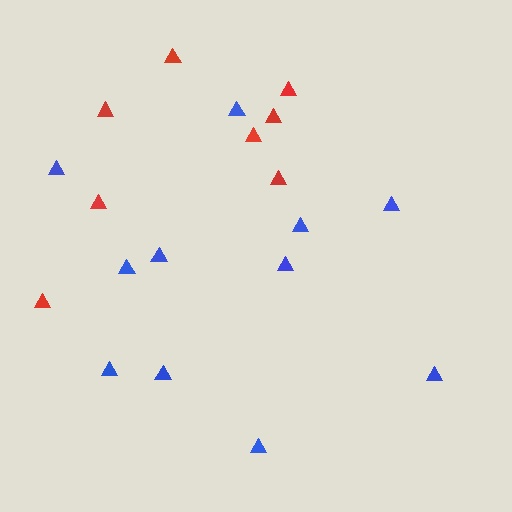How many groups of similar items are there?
There are 2 groups: one group of blue triangles (11) and one group of red triangles (8).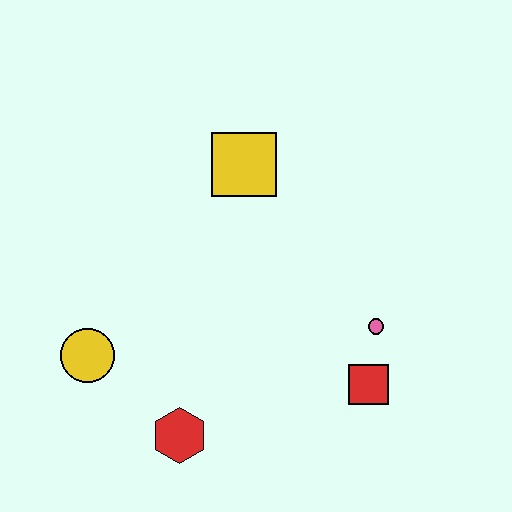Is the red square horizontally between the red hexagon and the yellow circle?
No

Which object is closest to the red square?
The pink circle is closest to the red square.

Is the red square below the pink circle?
Yes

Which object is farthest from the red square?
The yellow circle is farthest from the red square.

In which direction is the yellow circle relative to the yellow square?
The yellow circle is below the yellow square.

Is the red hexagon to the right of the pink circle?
No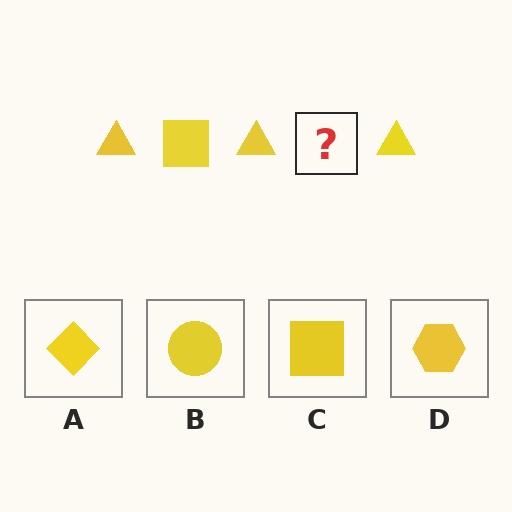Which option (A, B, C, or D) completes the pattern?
C.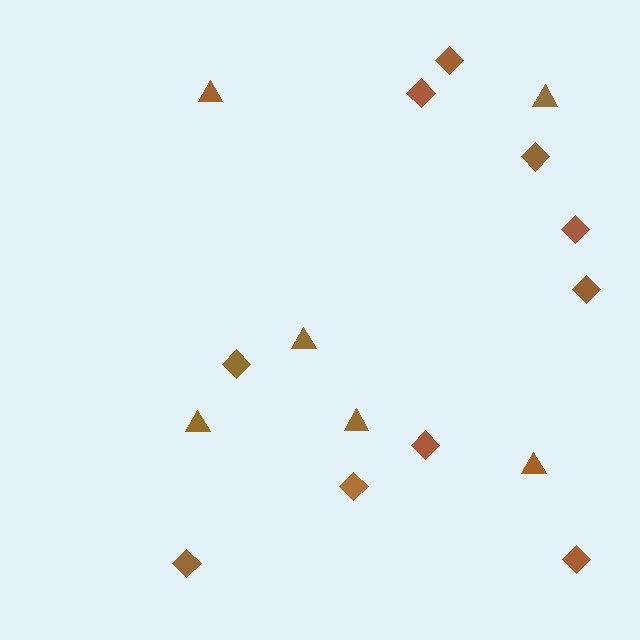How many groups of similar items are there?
There are 2 groups: one group of diamonds (10) and one group of triangles (6).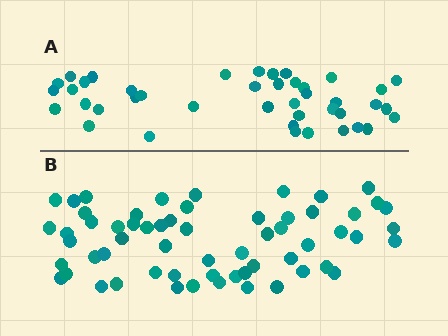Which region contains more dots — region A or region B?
Region B (the bottom region) has more dots.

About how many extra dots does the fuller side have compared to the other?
Region B has approximately 20 more dots than region A.